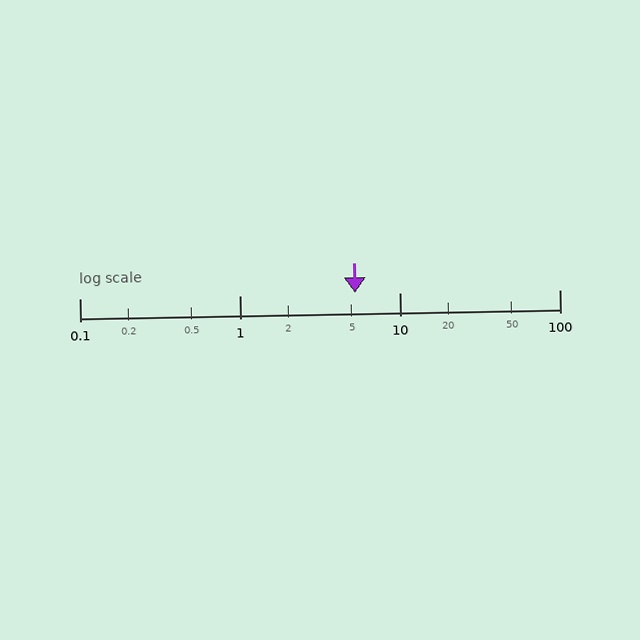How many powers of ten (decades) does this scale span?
The scale spans 3 decades, from 0.1 to 100.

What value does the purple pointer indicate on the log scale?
The pointer indicates approximately 5.3.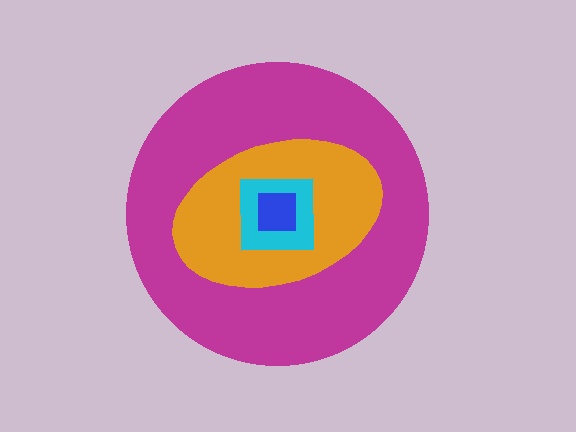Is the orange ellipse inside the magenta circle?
Yes.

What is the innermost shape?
The blue square.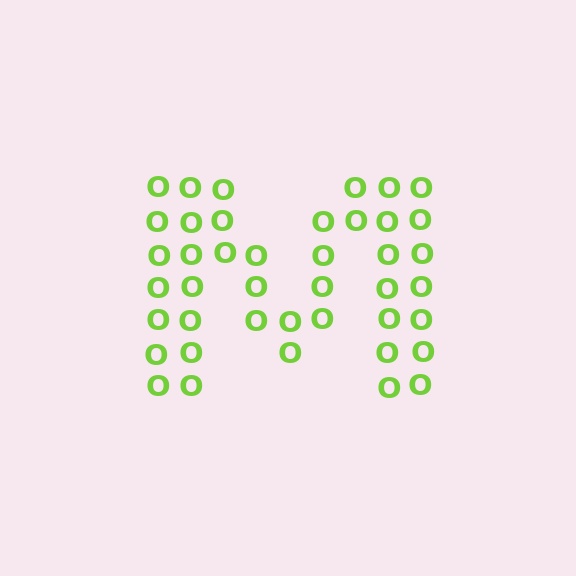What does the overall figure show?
The overall figure shows the letter M.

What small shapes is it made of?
It is made of small letter O's.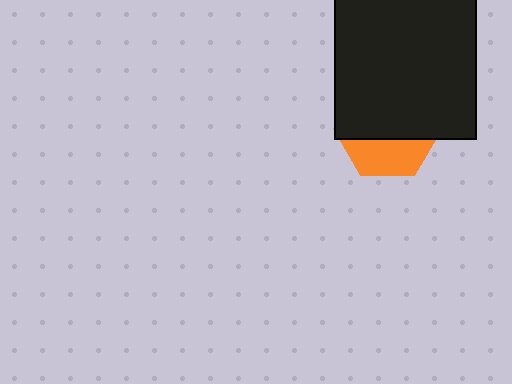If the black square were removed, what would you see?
You would see the complete orange hexagon.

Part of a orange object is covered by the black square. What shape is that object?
It is a hexagon.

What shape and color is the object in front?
The object in front is a black square.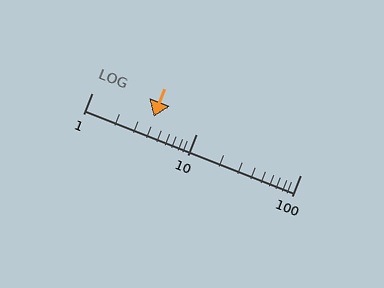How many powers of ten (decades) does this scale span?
The scale spans 2 decades, from 1 to 100.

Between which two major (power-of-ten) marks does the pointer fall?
The pointer is between 1 and 10.